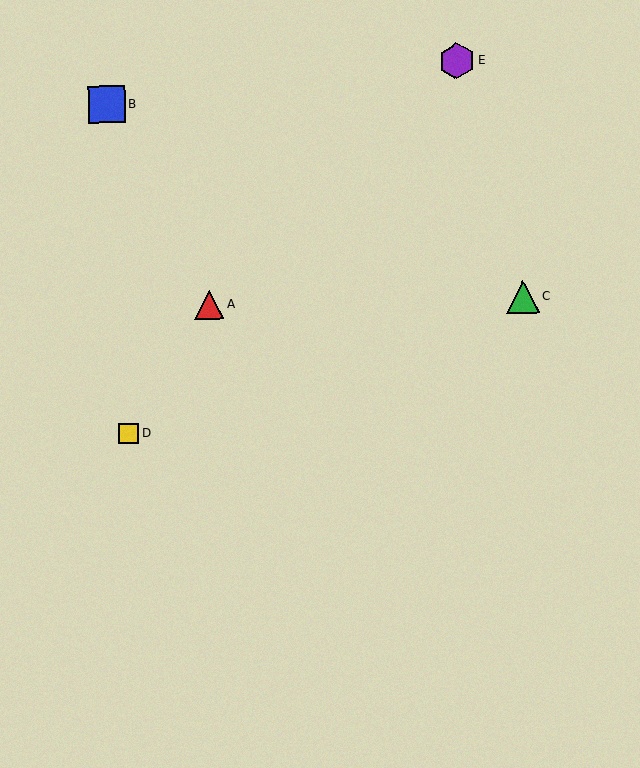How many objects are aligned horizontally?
2 objects (A, C) are aligned horizontally.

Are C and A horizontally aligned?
Yes, both are at y≈297.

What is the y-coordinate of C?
Object C is at y≈297.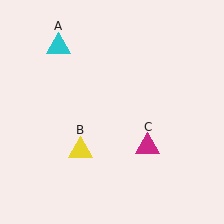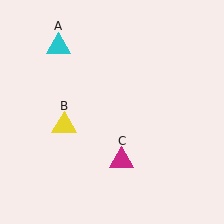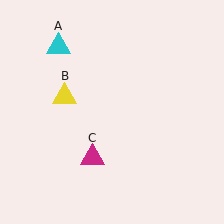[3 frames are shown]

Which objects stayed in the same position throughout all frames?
Cyan triangle (object A) remained stationary.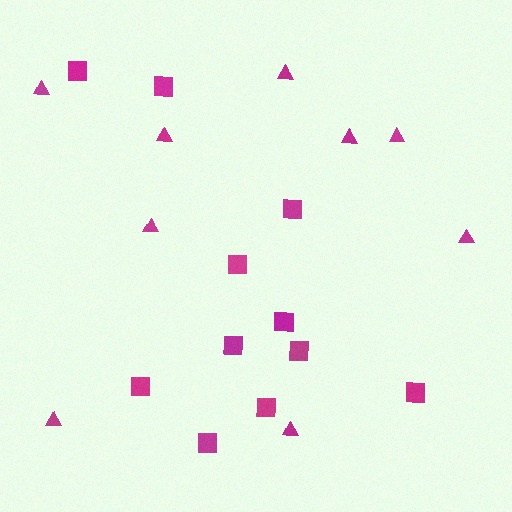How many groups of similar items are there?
There are 2 groups: one group of triangles (9) and one group of squares (11).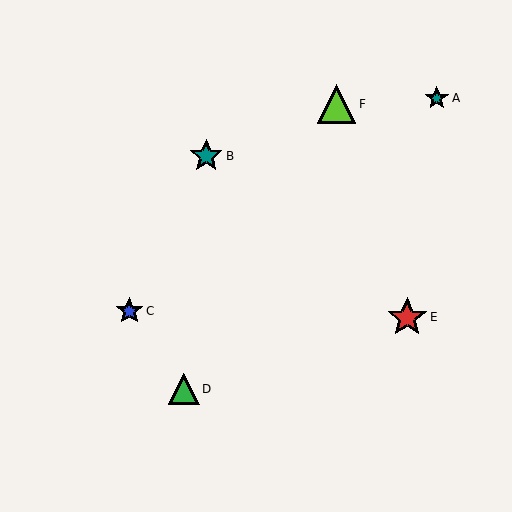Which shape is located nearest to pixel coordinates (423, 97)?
The teal star (labeled A) at (437, 98) is nearest to that location.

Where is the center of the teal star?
The center of the teal star is at (206, 156).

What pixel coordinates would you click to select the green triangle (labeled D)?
Click at (184, 389) to select the green triangle D.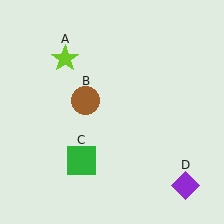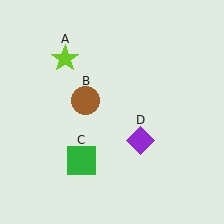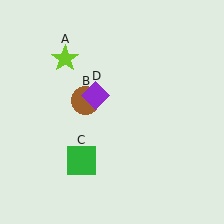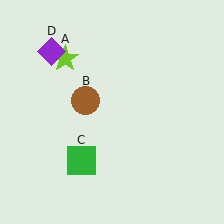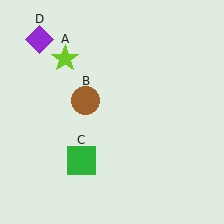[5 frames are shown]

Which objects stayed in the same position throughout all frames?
Lime star (object A) and brown circle (object B) and green square (object C) remained stationary.